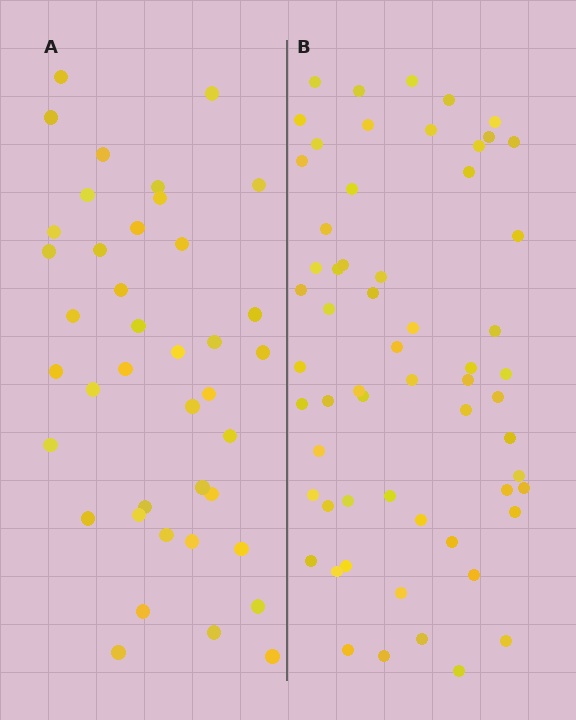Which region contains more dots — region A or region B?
Region B (the right region) has more dots.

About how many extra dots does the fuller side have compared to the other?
Region B has approximately 20 more dots than region A.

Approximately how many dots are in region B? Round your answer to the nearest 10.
About 60 dots.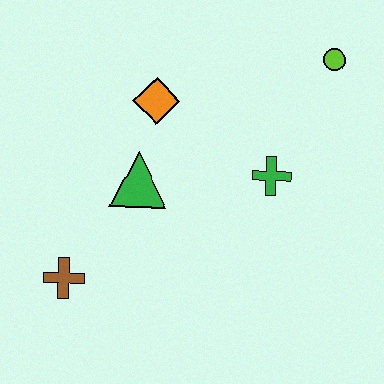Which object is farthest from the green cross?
The brown cross is farthest from the green cross.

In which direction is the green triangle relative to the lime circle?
The green triangle is to the left of the lime circle.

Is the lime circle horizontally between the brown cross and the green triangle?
No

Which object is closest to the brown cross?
The green triangle is closest to the brown cross.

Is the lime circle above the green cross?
Yes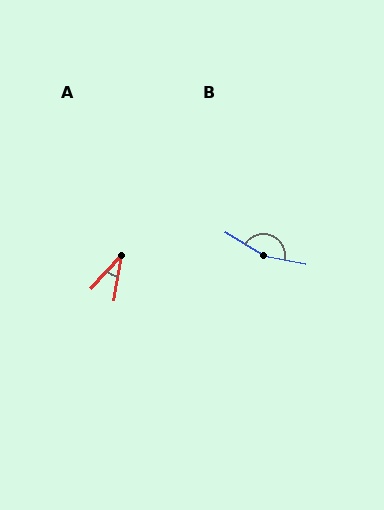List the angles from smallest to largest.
A (32°), B (161°).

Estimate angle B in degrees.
Approximately 161 degrees.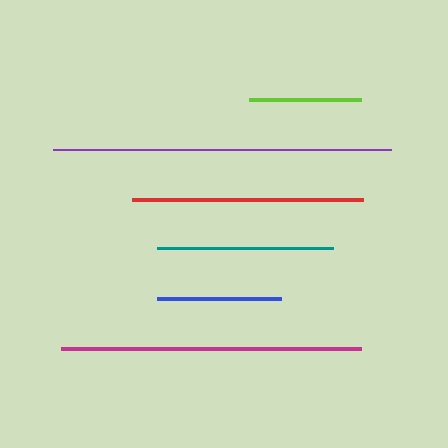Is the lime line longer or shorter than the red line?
The red line is longer than the lime line.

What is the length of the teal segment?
The teal segment is approximately 175 pixels long.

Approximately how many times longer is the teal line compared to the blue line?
The teal line is approximately 1.4 times the length of the blue line.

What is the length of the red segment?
The red segment is approximately 231 pixels long.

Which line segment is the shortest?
The lime line is the shortest at approximately 111 pixels.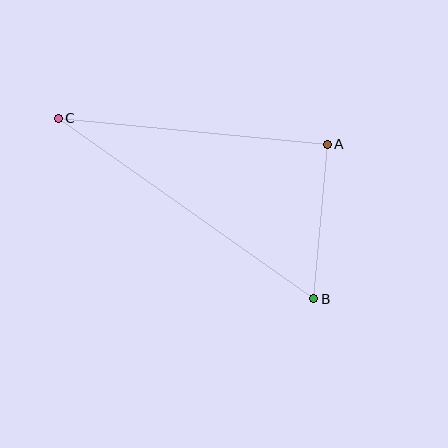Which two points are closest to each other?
Points A and B are closest to each other.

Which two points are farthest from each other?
Points B and C are farthest from each other.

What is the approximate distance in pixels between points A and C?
The distance between A and C is approximately 270 pixels.